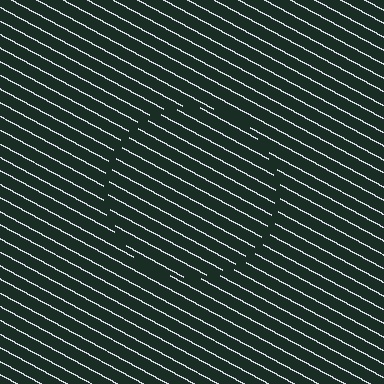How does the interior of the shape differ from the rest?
The interior of the shape contains the same grating, shifted by half a period — the contour is defined by the phase discontinuity where line-ends from the inner and outer gratings abut.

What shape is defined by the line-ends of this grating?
An illusory circle. The interior of the shape contains the same grating, shifted by half a period — the contour is defined by the phase discontinuity where line-ends from the inner and outer gratings abut.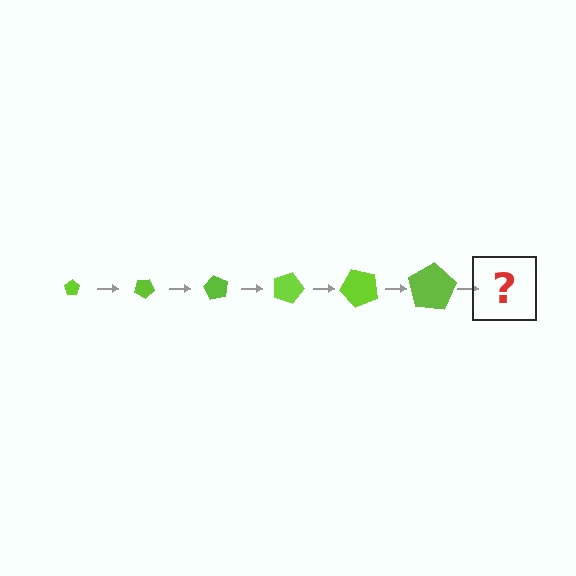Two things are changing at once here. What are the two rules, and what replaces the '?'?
The two rules are that the pentagon grows larger each step and it rotates 30 degrees each step. The '?' should be a pentagon, larger than the previous one and rotated 180 degrees from the start.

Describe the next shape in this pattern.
It should be a pentagon, larger than the previous one and rotated 180 degrees from the start.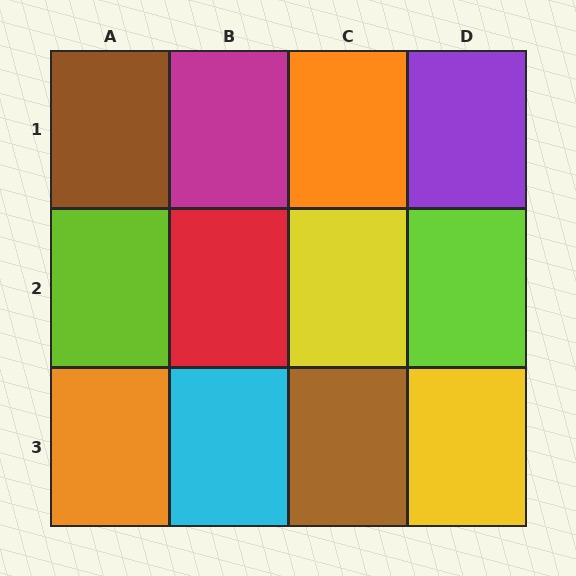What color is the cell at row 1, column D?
Purple.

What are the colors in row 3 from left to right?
Orange, cyan, brown, yellow.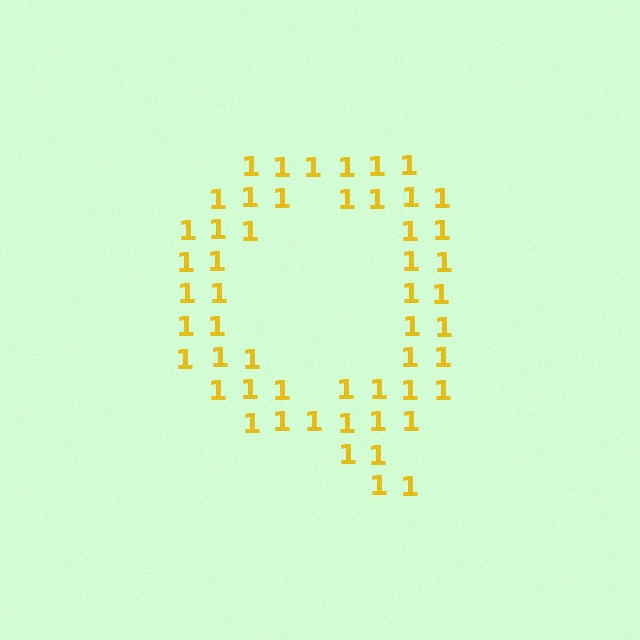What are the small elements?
The small elements are digit 1's.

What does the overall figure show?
The overall figure shows the letter Q.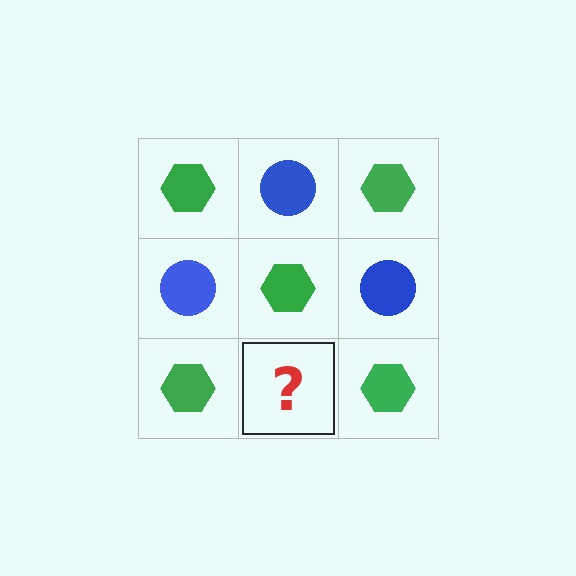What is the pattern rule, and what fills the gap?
The rule is that it alternates green hexagon and blue circle in a checkerboard pattern. The gap should be filled with a blue circle.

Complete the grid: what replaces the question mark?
The question mark should be replaced with a blue circle.